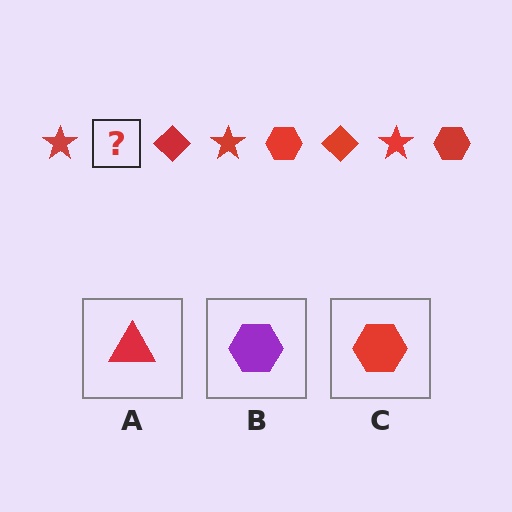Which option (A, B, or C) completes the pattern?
C.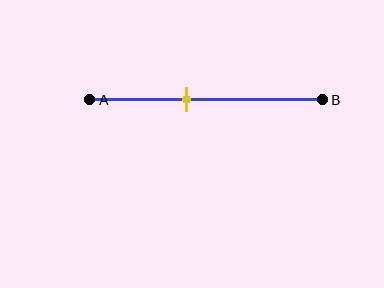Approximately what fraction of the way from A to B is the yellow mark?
The yellow mark is approximately 40% of the way from A to B.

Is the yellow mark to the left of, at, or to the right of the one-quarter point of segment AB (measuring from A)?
The yellow mark is to the right of the one-quarter point of segment AB.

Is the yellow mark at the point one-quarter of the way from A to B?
No, the mark is at about 40% from A, not at the 25% one-quarter point.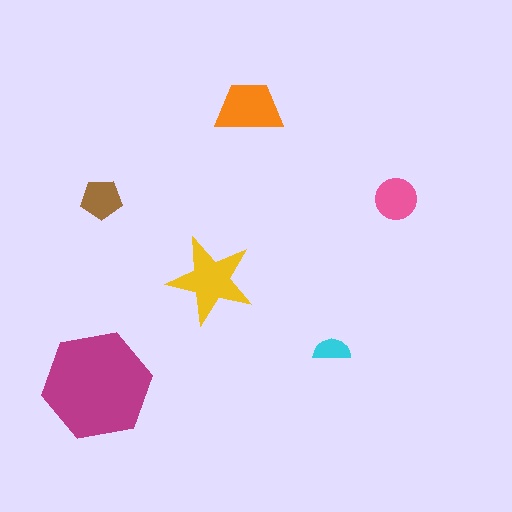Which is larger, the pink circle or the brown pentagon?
The pink circle.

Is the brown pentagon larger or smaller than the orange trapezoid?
Smaller.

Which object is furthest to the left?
The magenta hexagon is leftmost.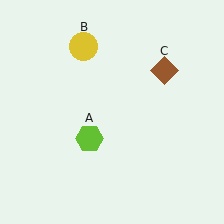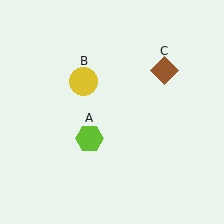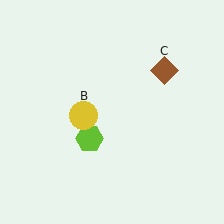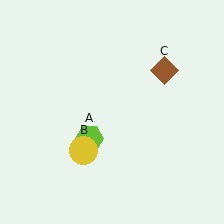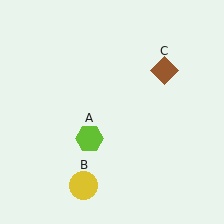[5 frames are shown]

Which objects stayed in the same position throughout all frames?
Lime hexagon (object A) and brown diamond (object C) remained stationary.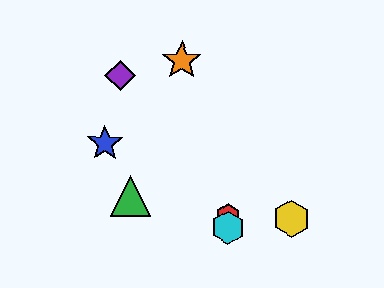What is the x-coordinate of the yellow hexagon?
The yellow hexagon is at x≈292.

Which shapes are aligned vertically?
The red hexagon, the cyan hexagon are aligned vertically.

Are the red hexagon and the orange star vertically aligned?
No, the red hexagon is at x≈228 and the orange star is at x≈182.